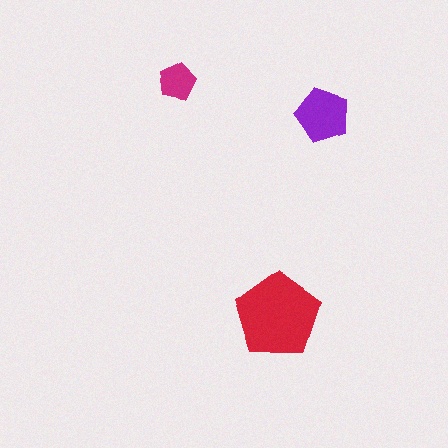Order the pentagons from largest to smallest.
the red one, the purple one, the magenta one.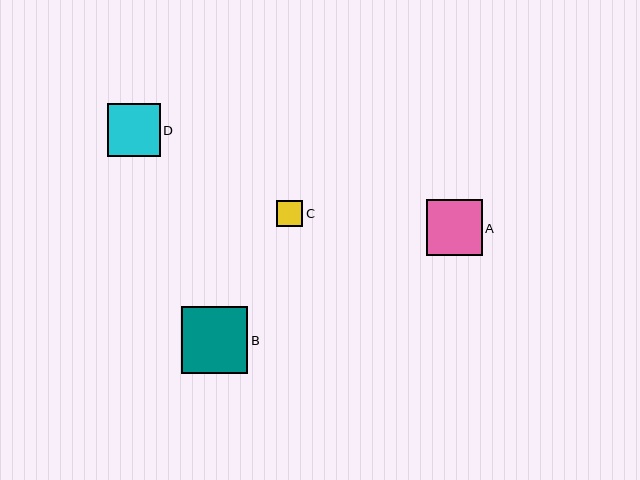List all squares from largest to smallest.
From largest to smallest: B, A, D, C.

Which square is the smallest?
Square C is the smallest with a size of approximately 26 pixels.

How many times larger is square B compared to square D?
Square B is approximately 1.2 times the size of square D.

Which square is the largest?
Square B is the largest with a size of approximately 66 pixels.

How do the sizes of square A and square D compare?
Square A and square D are approximately the same size.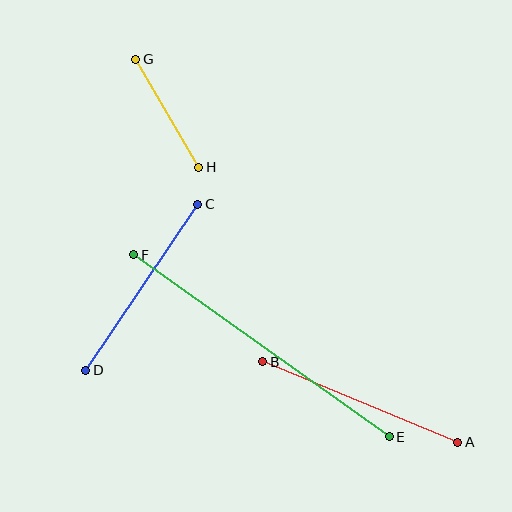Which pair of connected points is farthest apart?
Points E and F are farthest apart.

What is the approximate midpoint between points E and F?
The midpoint is at approximately (262, 346) pixels.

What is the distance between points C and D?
The distance is approximately 200 pixels.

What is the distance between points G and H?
The distance is approximately 125 pixels.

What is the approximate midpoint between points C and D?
The midpoint is at approximately (142, 287) pixels.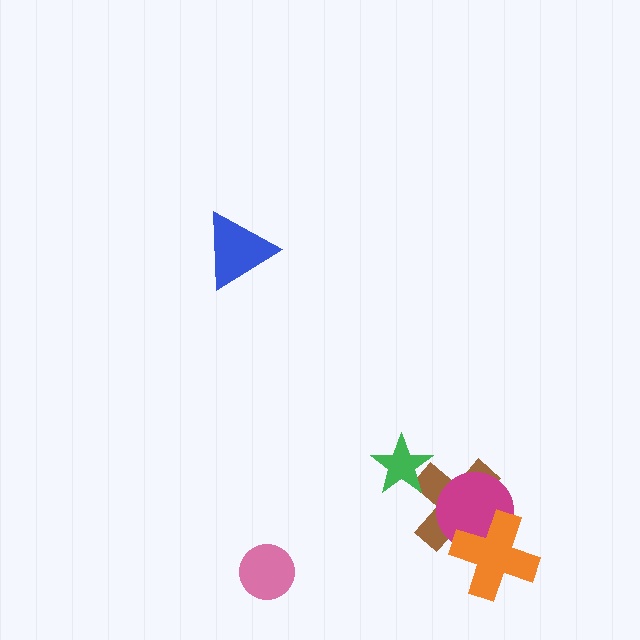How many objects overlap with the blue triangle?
0 objects overlap with the blue triangle.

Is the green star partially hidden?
No, no other shape covers it.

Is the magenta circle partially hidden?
Yes, it is partially covered by another shape.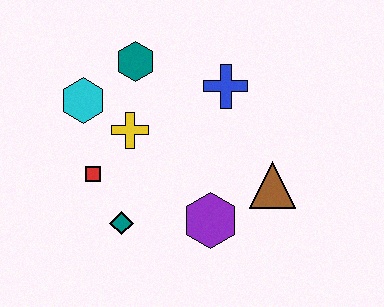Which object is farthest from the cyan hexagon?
The brown triangle is farthest from the cyan hexagon.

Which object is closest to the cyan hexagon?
The yellow cross is closest to the cyan hexagon.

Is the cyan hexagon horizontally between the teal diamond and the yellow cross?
No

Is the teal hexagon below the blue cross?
No